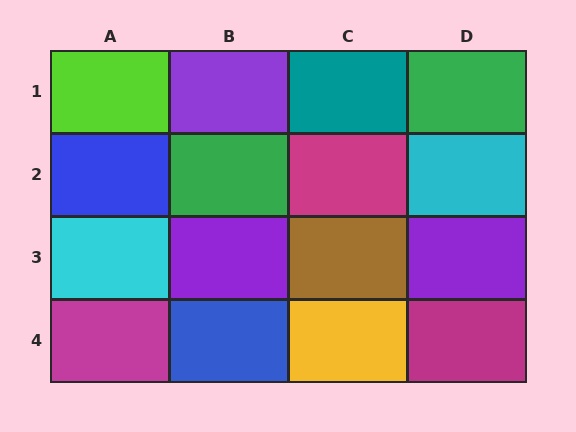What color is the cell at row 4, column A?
Magenta.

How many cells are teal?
1 cell is teal.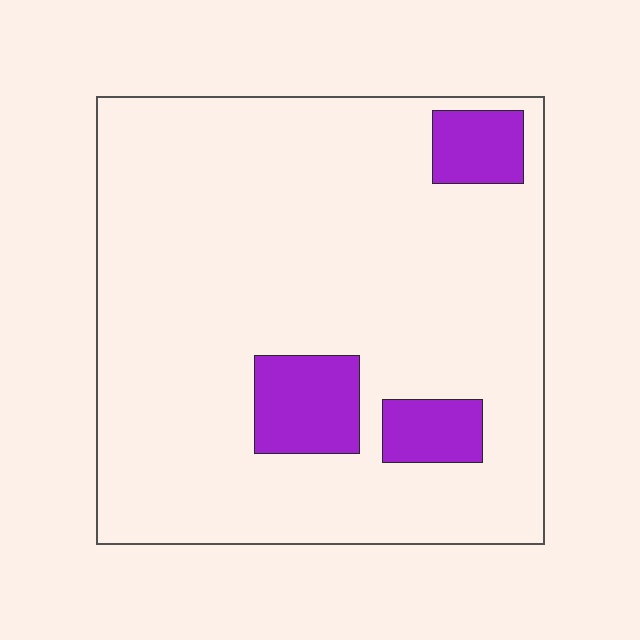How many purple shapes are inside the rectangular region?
3.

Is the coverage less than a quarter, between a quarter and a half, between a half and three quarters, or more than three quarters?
Less than a quarter.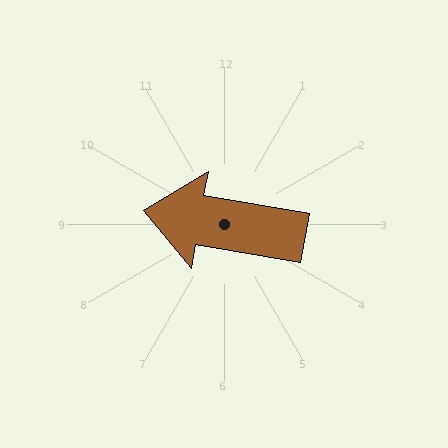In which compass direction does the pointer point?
West.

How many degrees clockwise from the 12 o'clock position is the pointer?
Approximately 280 degrees.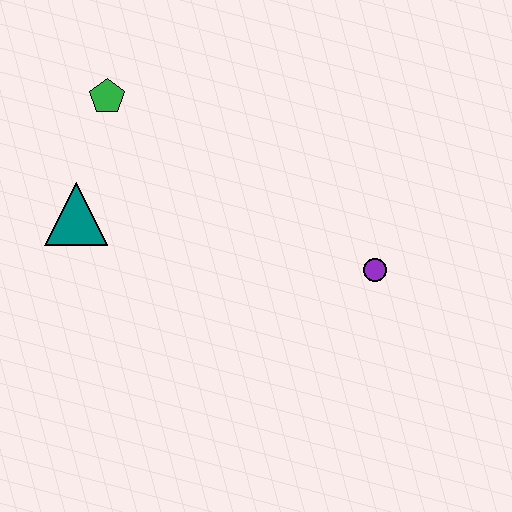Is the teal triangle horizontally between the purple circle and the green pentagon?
No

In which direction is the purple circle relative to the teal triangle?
The purple circle is to the right of the teal triangle.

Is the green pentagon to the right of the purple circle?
No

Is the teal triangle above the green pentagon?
No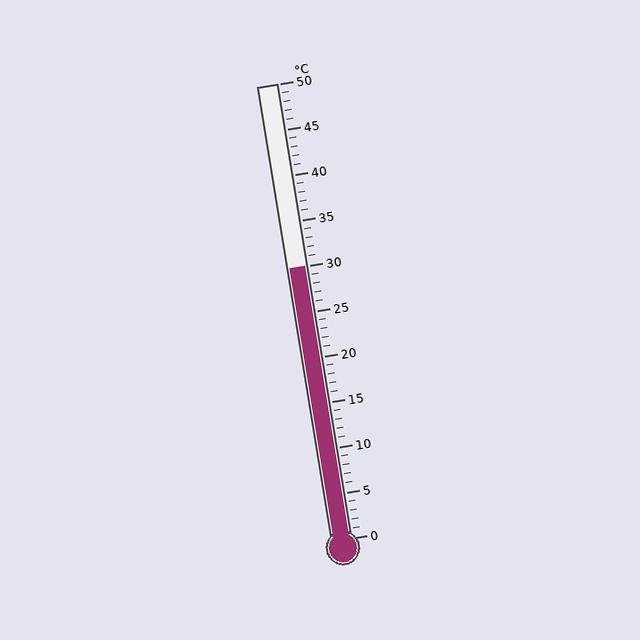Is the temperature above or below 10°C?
The temperature is above 10°C.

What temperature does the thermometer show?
The thermometer shows approximately 30°C.